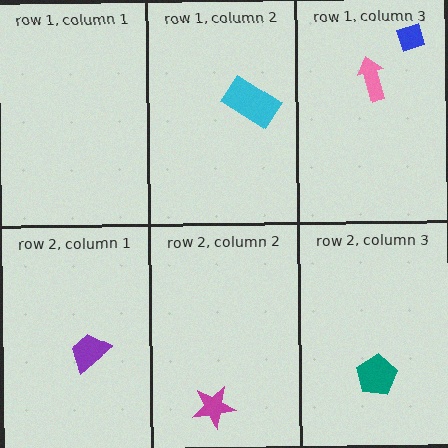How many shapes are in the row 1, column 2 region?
1.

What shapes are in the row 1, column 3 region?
The blue diamond, the pink arrow.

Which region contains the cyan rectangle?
The row 1, column 2 region.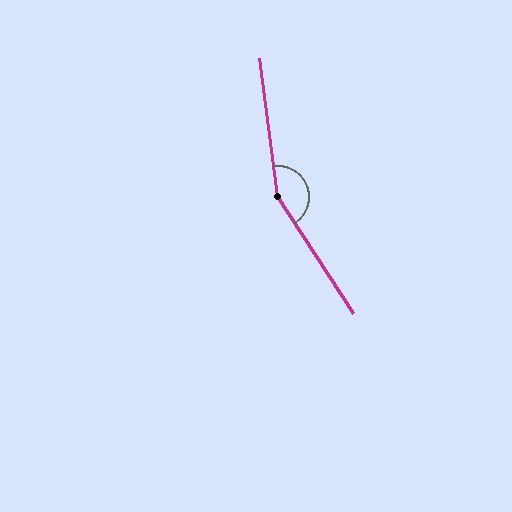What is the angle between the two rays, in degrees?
Approximately 154 degrees.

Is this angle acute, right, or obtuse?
It is obtuse.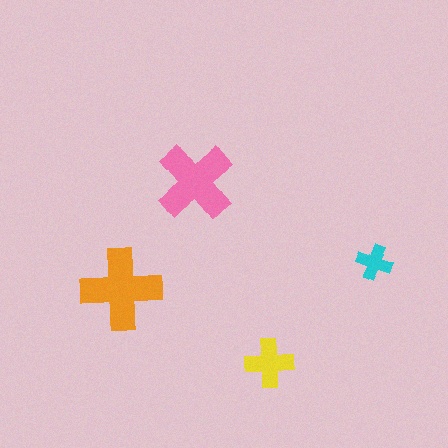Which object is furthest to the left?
The orange cross is leftmost.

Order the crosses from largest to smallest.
the orange one, the pink one, the yellow one, the cyan one.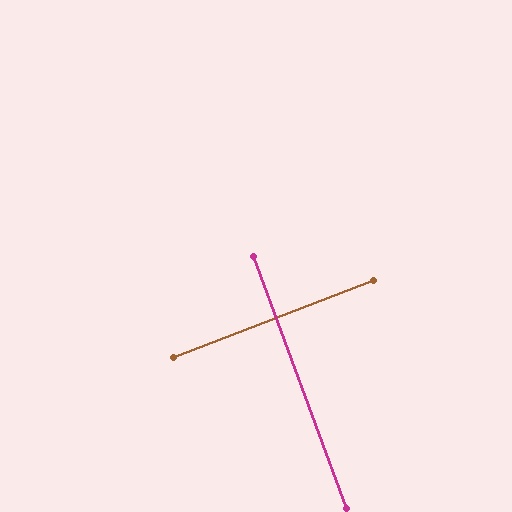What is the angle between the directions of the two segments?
Approximately 89 degrees.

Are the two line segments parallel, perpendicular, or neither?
Perpendicular — they meet at approximately 89°.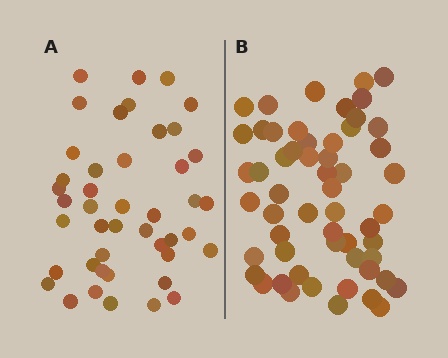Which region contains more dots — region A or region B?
Region B (the right region) has more dots.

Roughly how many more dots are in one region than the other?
Region B has roughly 12 or so more dots than region A.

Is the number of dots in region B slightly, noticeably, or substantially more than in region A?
Region B has noticeably more, but not dramatically so. The ratio is roughly 1.3 to 1.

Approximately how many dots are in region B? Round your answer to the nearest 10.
About 60 dots. (The exact count is 56, which rounds to 60.)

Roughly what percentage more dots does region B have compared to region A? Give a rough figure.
About 25% more.